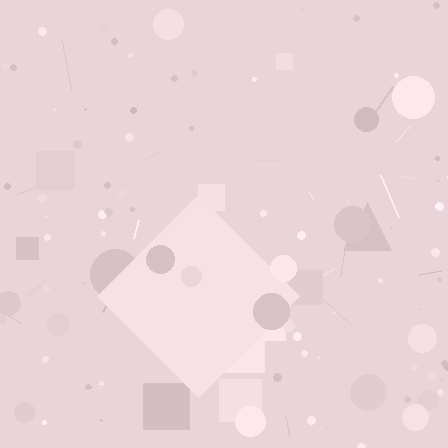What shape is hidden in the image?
A diamond is hidden in the image.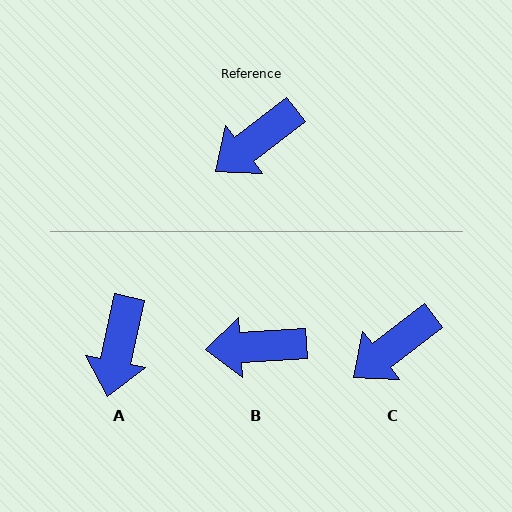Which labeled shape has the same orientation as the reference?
C.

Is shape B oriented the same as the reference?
No, it is off by about 34 degrees.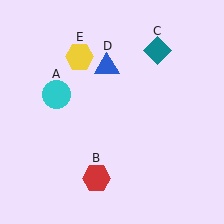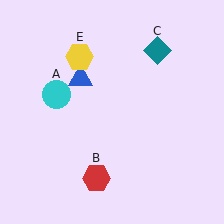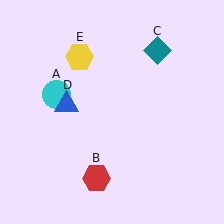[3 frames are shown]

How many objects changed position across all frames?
1 object changed position: blue triangle (object D).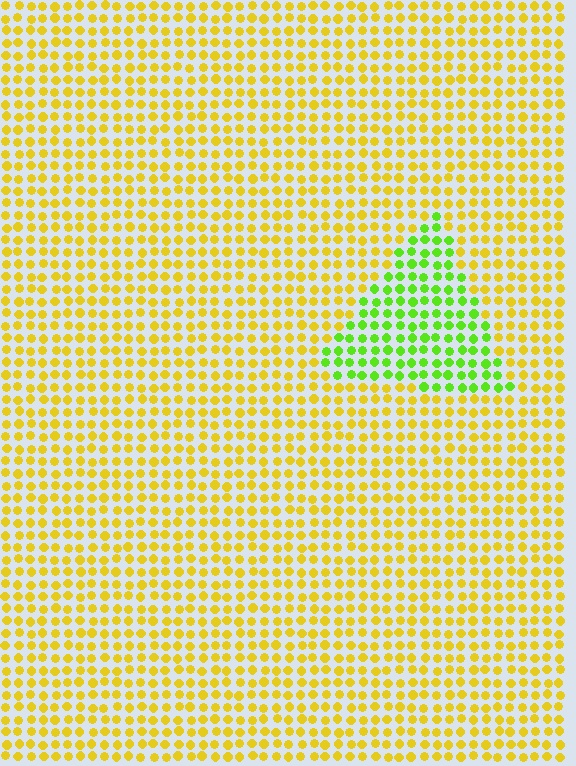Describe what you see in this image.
The image is filled with small yellow elements in a uniform arrangement. A triangle-shaped region is visible where the elements are tinted to a slightly different hue, forming a subtle color boundary.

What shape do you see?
I see a triangle.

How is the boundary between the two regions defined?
The boundary is defined purely by a slight shift in hue (about 49 degrees). Spacing, size, and orientation are identical on both sides.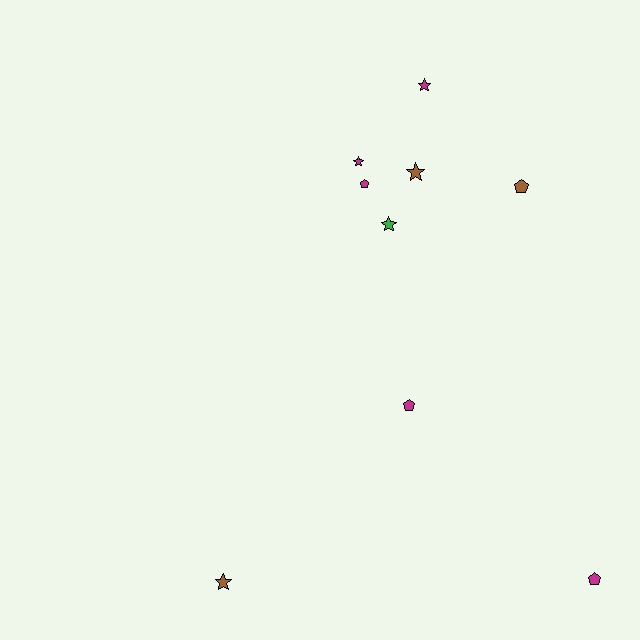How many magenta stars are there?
There are 2 magenta stars.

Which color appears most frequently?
Magenta, with 5 objects.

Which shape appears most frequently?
Star, with 5 objects.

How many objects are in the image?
There are 9 objects.